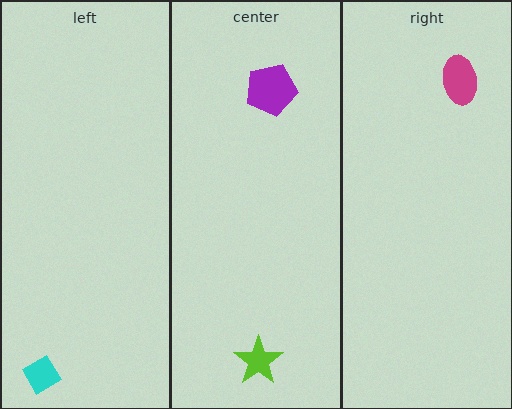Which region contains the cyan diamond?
The left region.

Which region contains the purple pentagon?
The center region.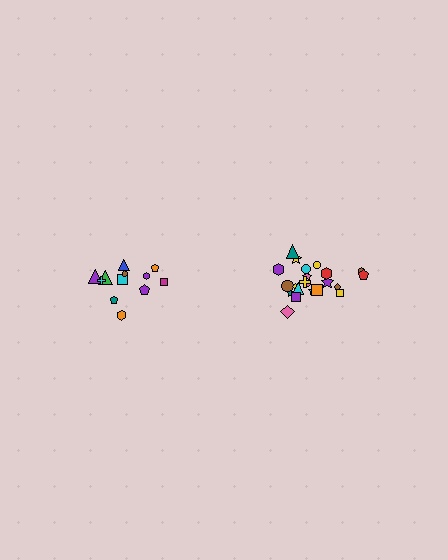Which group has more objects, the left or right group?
The right group.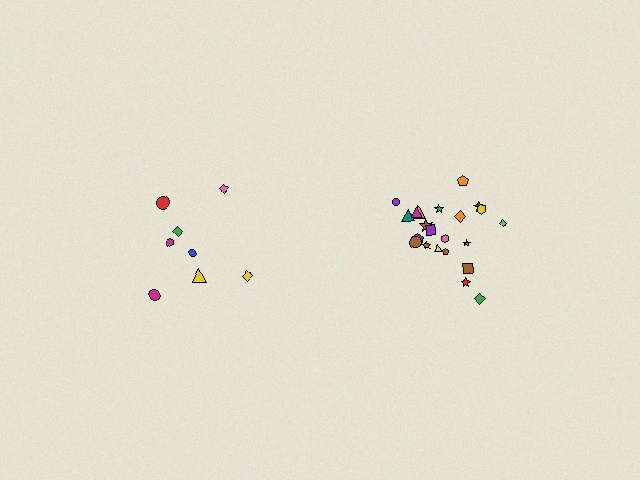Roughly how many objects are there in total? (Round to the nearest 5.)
Roughly 30 objects in total.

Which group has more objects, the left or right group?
The right group.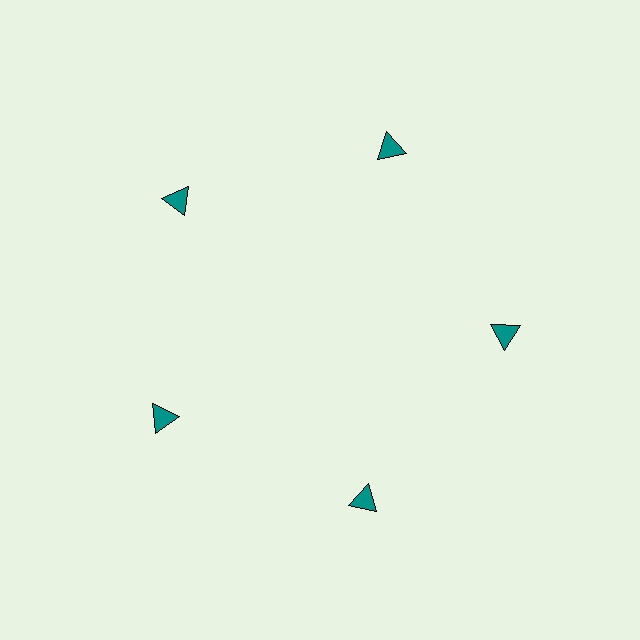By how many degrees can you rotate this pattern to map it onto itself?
The pattern maps onto itself every 72 degrees of rotation.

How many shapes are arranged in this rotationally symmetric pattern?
There are 5 shapes, arranged in 5 groups of 1.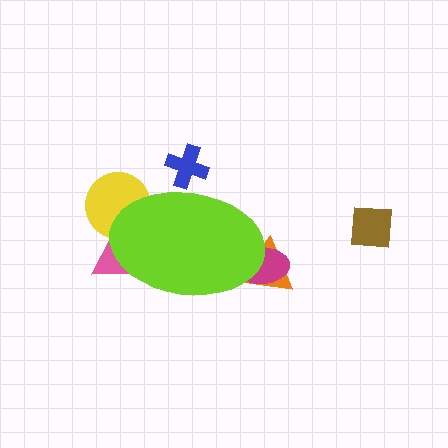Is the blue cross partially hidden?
Yes, the blue cross is partially hidden behind the lime ellipse.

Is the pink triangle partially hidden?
Yes, the pink triangle is partially hidden behind the lime ellipse.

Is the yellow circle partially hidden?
Yes, the yellow circle is partially hidden behind the lime ellipse.